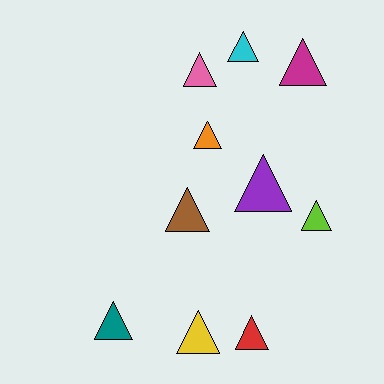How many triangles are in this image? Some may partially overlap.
There are 10 triangles.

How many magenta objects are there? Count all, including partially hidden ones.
There is 1 magenta object.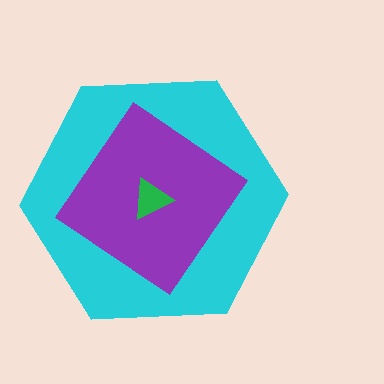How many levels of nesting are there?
3.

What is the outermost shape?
The cyan hexagon.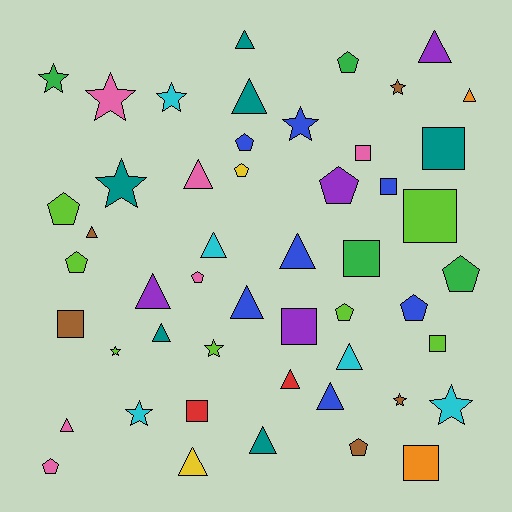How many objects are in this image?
There are 50 objects.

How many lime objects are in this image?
There are 7 lime objects.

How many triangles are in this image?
There are 17 triangles.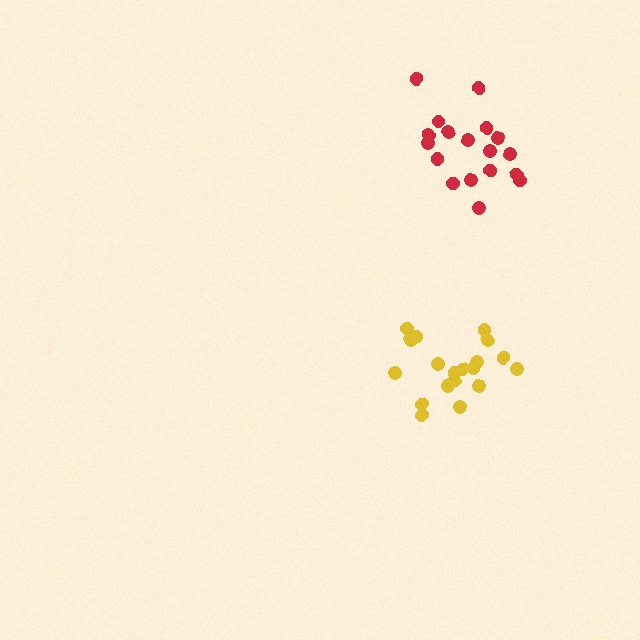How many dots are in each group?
Group 1: 19 dots, Group 2: 18 dots (37 total).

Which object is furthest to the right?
The red cluster is rightmost.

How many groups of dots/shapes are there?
There are 2 groups.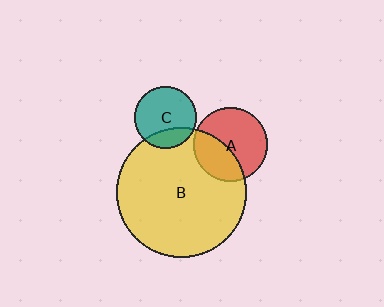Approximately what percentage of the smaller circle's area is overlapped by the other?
Approximately 40%.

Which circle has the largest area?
Circle B (yellow).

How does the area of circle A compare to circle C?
Approximately 1.4 times.